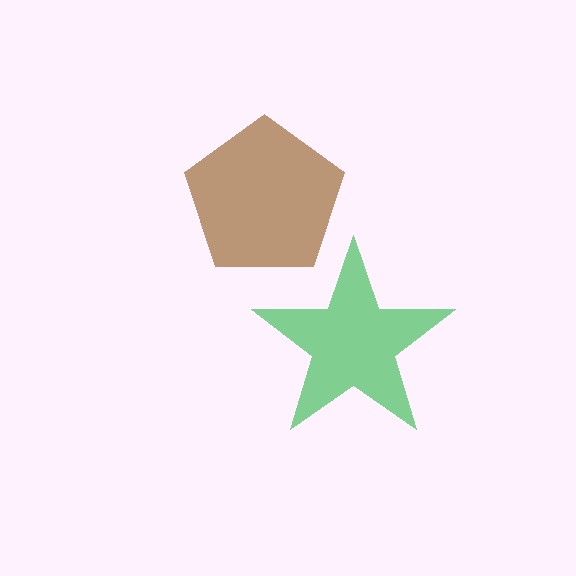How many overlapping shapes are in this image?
There are 2 overlapping shapes in the image.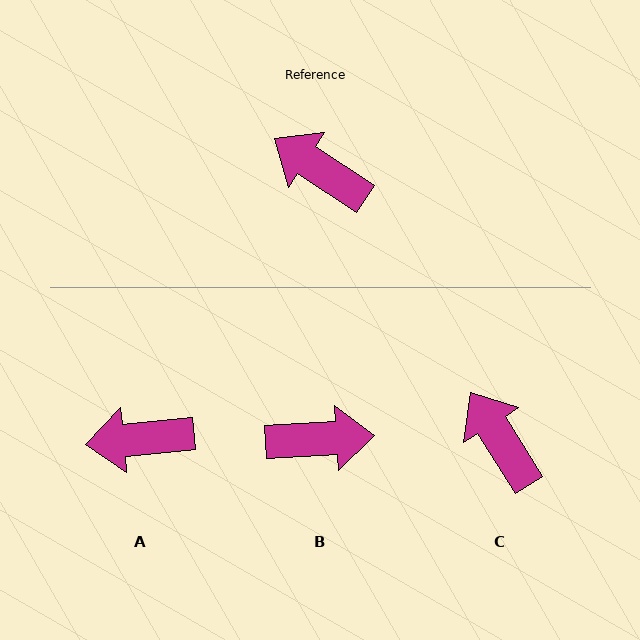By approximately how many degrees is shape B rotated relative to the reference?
Approximately 143 degrees clockwise.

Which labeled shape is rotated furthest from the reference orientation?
B, about 143 degrees away.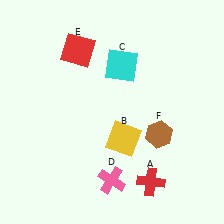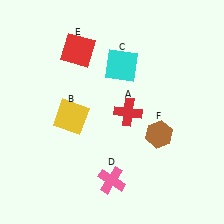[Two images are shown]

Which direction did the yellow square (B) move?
The yellow square (B) moved left.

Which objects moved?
The objects that moved are: the red cross (A), the yellow square (B).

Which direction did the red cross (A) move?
The red cross (A) moved up.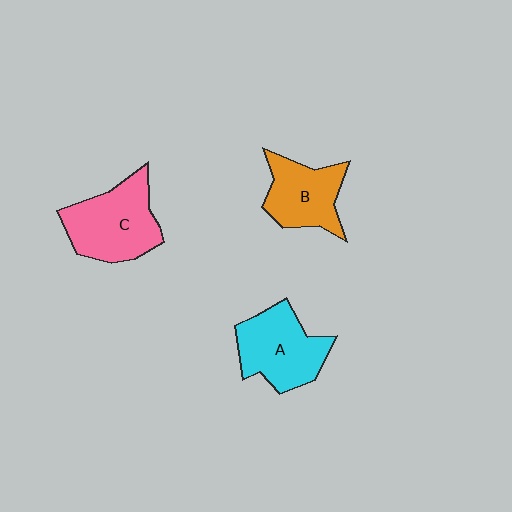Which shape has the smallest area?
Shape B (orange).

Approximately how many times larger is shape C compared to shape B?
Approximately 1.3 times.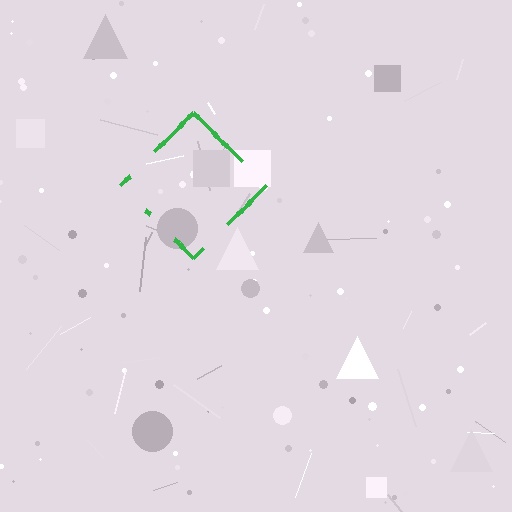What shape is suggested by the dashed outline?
The dashed outline suggests a diamond.